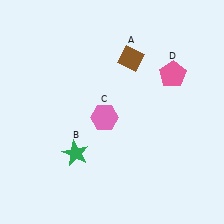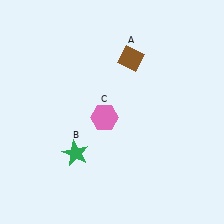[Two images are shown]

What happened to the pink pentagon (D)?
The pink pentagon (D) was removed in Image 2. It was in the top-right area of Image 1.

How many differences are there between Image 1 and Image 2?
There is 1 difference between the two images.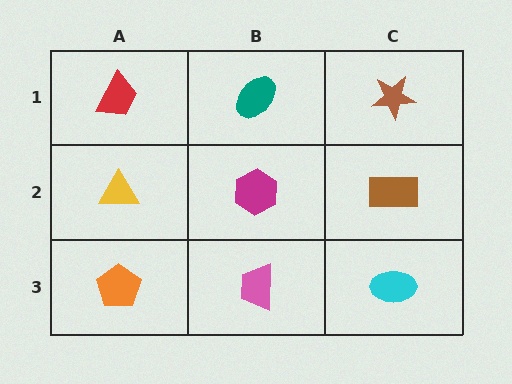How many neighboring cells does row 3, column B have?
3.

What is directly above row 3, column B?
A magenta hexagon.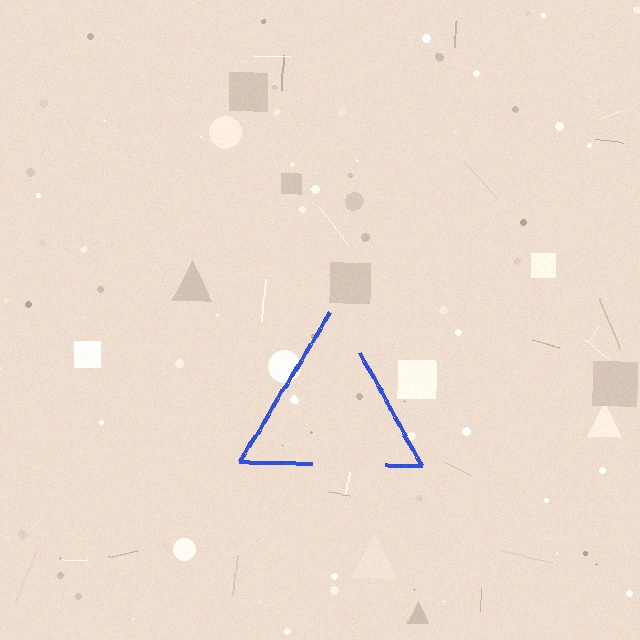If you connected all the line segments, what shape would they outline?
They would outline a triangle.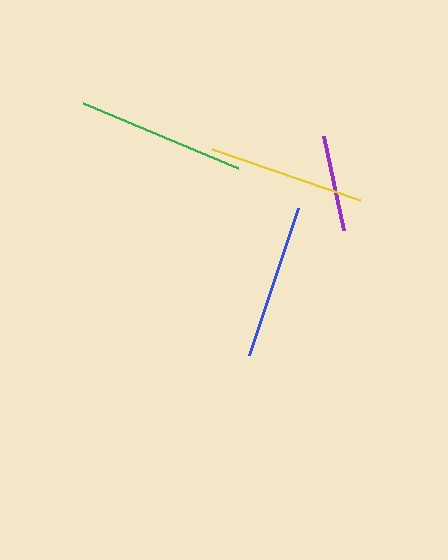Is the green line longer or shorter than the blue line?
The green line is longer than the blue line.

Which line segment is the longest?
The green line is the longest at approximately 168 pixels.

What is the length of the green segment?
The green segment is approximately 168 pixels long.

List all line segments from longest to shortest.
From longest to shortest: green, yellow, blue, purple.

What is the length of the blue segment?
The blue segment is approximately 155 pixels long.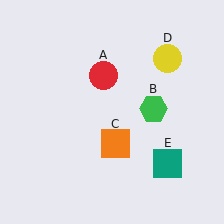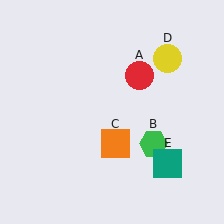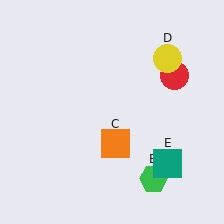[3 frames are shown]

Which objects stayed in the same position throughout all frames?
Orange square (object C) and yellow circle (object D) and teal square (object E) remained stationary.